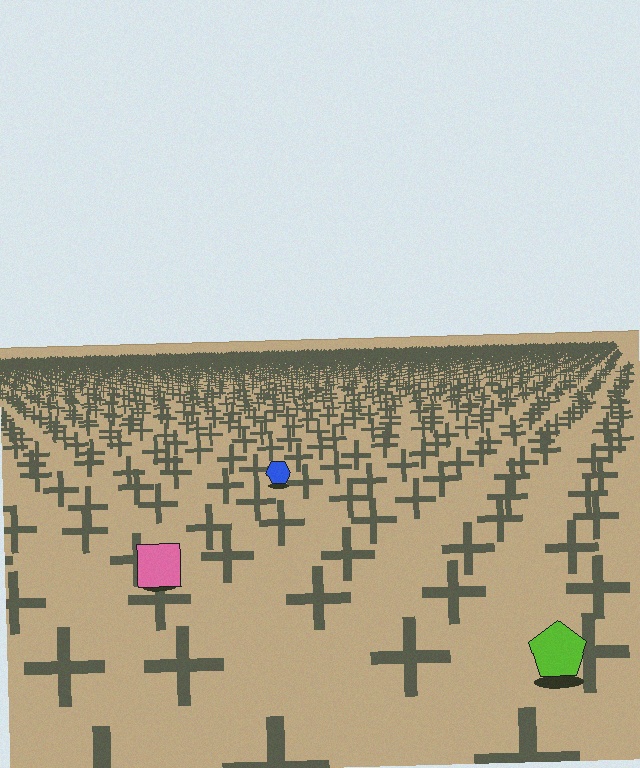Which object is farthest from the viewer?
The blue hexagon is farthest from the viewer. It appears smaller and the ground texture around it is denser.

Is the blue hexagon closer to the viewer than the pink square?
No. The pink square is closer — you can tell from the texture gradient: the ground texture is coarser near it.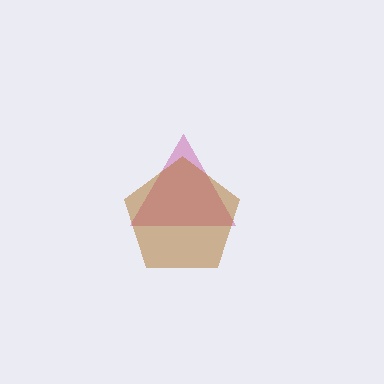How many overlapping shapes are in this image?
There are 2 overlapping shapes in the image.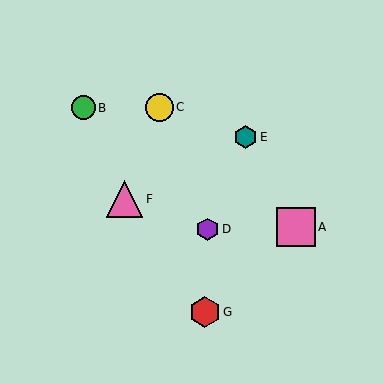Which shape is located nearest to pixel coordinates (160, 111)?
The yellow circle (labeled C) at (159, 107) is nearest to that location.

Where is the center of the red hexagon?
The center of the red hexagon is at (205, 312).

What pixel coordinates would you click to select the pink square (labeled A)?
Click at (296, 227) to select the pink square A.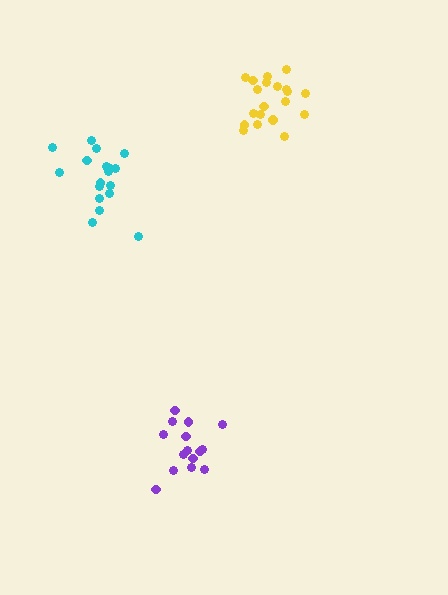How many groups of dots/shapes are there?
There are 3 groups.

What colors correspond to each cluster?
The clusters are colored: purple, yellow, cyan.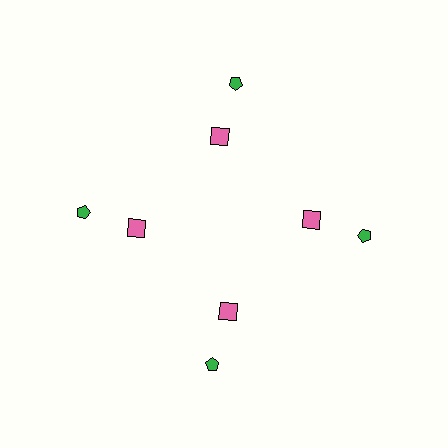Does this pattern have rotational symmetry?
Yes, this pattern has 4-fold rotational symmetry. It looks the same after rotating 90 degrees around the center.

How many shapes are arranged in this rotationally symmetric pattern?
There are 8 shapes, arranged in 4 groups of 2.